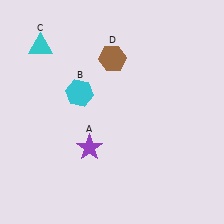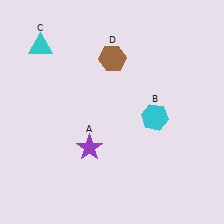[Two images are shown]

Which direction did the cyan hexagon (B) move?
The cyan hexagon (B) moved right.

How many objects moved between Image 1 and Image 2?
1 object moved between the two images.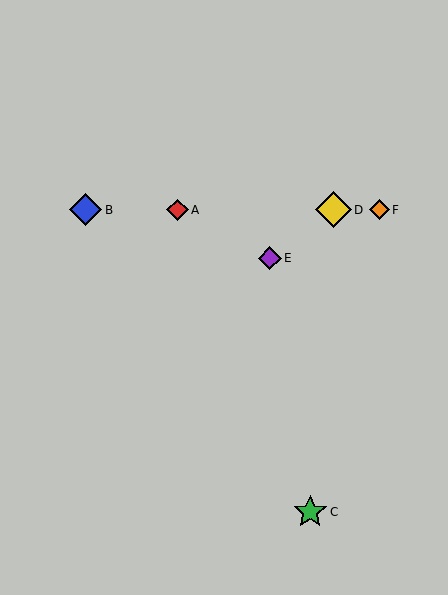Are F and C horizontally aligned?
No, F is at y≈210 and C is at y≈512.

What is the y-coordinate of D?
Object D is at y≈210.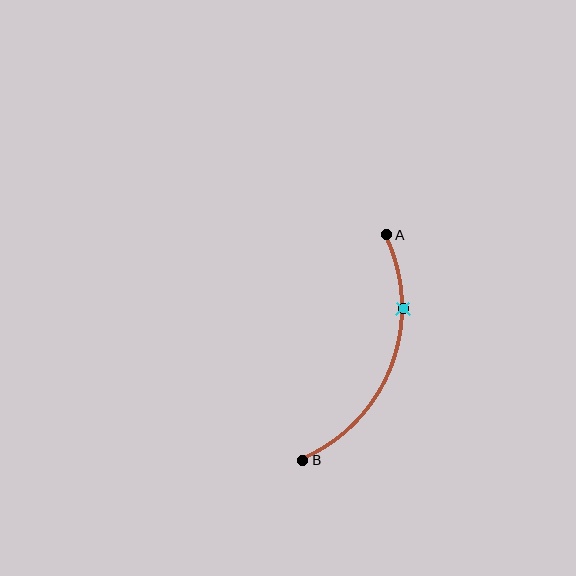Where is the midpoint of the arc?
The arc midpoint is the point on the curve farthest from the straight line joining A and B. It sits to the right of that line.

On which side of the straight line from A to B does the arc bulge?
The arc bulges to the right of the straight line connecting A and B.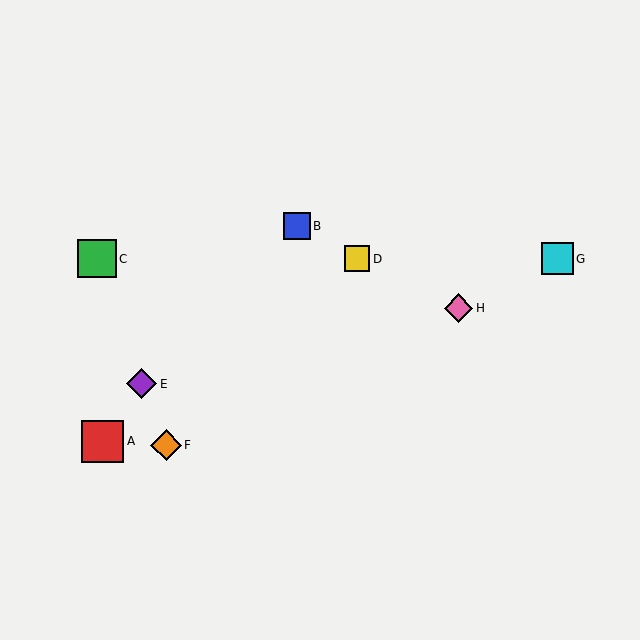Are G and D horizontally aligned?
Yes, both are at y≈259.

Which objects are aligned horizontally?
Objects C, D, G are aligned horizontally.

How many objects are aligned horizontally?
3 objects (C, D, G) are aligned horizontally.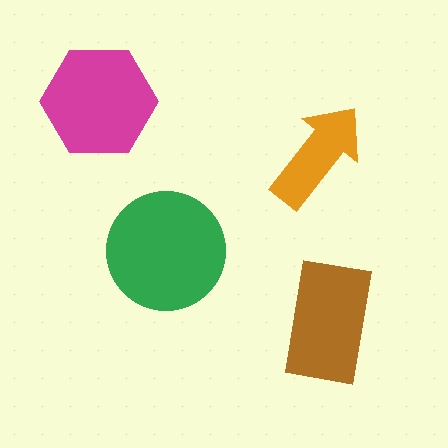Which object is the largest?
The green circle.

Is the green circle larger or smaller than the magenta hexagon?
Larger.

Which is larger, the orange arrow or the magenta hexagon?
The magenta hexagon.